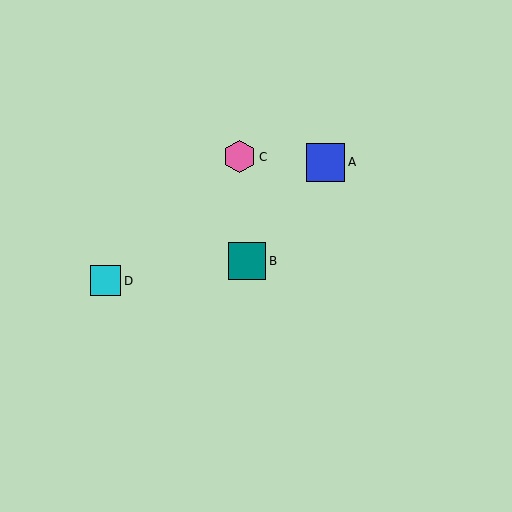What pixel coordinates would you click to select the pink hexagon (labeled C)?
Click at (240, 157) to select the pink hexagon C.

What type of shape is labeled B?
Shape B is a teal square.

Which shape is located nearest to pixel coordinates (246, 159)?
The pink hexagon (labeled C) at (240, 157) is nearest to that location.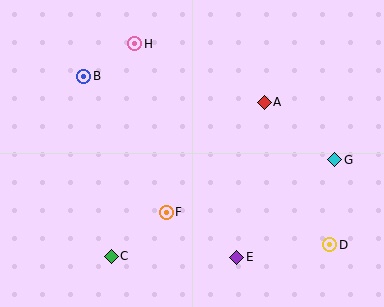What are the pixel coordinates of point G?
Point G is at (335, 160).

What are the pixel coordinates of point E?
Point E is at (237, 257).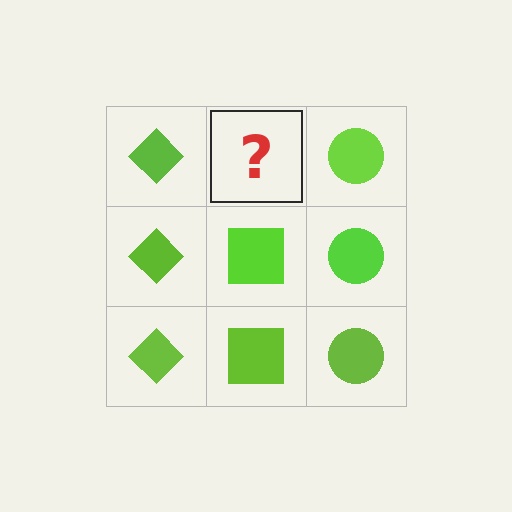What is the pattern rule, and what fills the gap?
The rule is that each column has a consistent shape. The gap should be filled with a lime square.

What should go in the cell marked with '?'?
The missing cell should contain a lime square.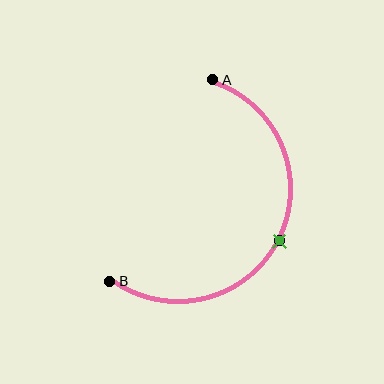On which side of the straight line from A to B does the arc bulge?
The arc bulges to the right of the straight line connecting A and B.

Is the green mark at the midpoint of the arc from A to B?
Yes. The green mark lies on the arc at equal arc-length from both A and B — it is the arc midpoint.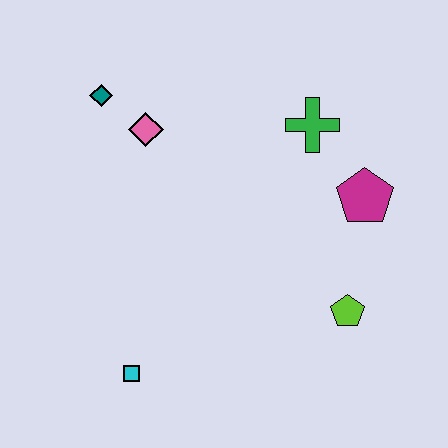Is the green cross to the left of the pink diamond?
No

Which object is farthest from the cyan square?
The green cross is farthest from the cyan square.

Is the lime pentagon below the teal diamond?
Yes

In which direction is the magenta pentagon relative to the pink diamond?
The magenta pentagon is to the right of the pink diamond.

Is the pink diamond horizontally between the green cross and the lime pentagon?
No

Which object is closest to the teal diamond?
The pink diamond is closest to the teal diamond.